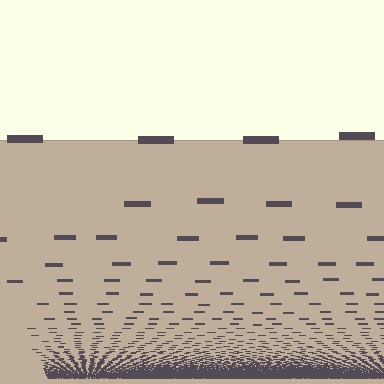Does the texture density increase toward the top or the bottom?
Density increases toward the bottom.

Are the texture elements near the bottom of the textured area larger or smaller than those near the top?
Smaller. The gradient is inverted — elements near the bottom are smaller and denser.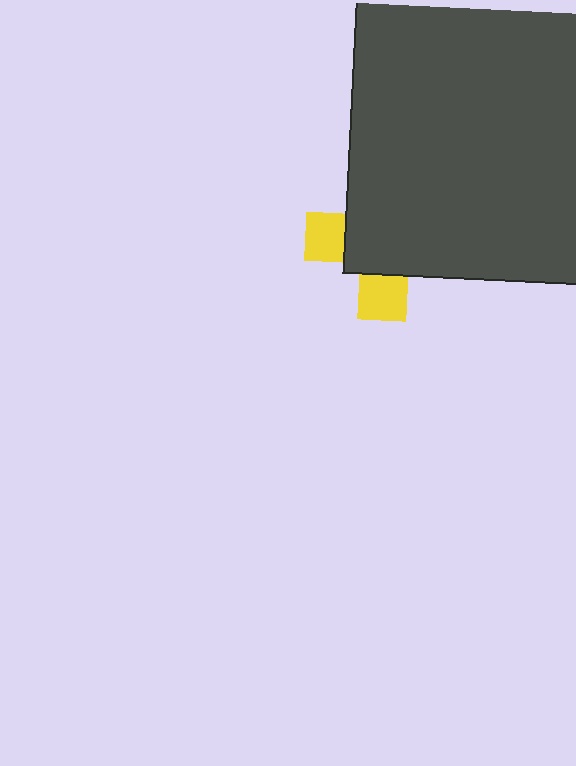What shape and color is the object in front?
The object in front is a dark gray square.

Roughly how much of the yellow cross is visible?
A small part of it is visible (roughly 31%).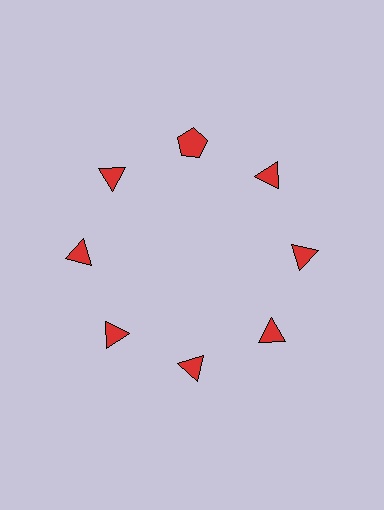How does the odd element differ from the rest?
It has a different shape: pentagon instead of triangle.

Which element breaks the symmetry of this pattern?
The red pentagon at roughly the 12 o'clock position breaks the symmetry. All other shapes are red triangles.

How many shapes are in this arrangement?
There are 8 shapes arranged in a ring pattern.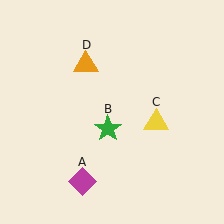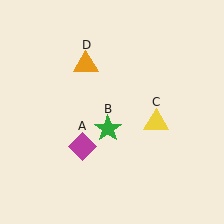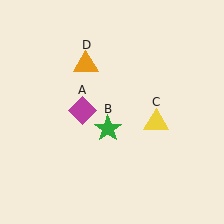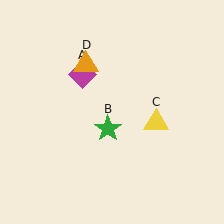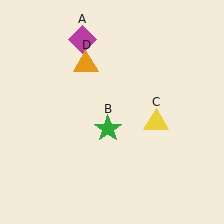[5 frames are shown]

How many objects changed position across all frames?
1 object changed position: magenta diamond (object A).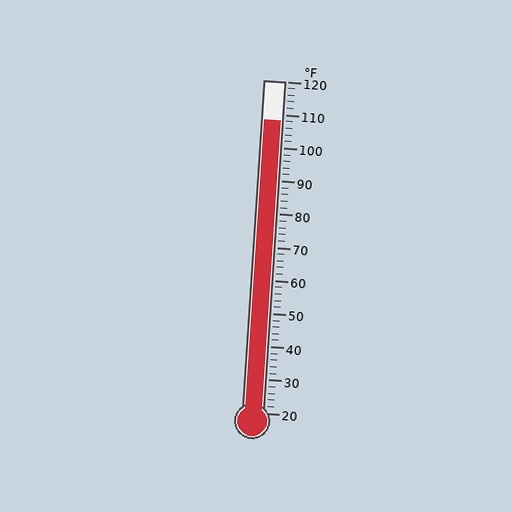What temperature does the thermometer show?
The thermometer shows approximately 108°F.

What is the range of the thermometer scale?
The thermometer scale ranges from 20°F to 120°F.